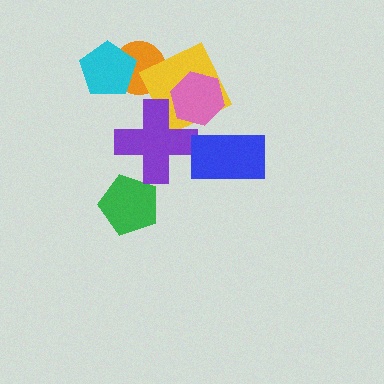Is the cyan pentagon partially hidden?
No, no other shape covers it.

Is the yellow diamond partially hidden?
Yes, it is partially covered by another shape.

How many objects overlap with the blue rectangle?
0 objects overlap with the blue rectangle.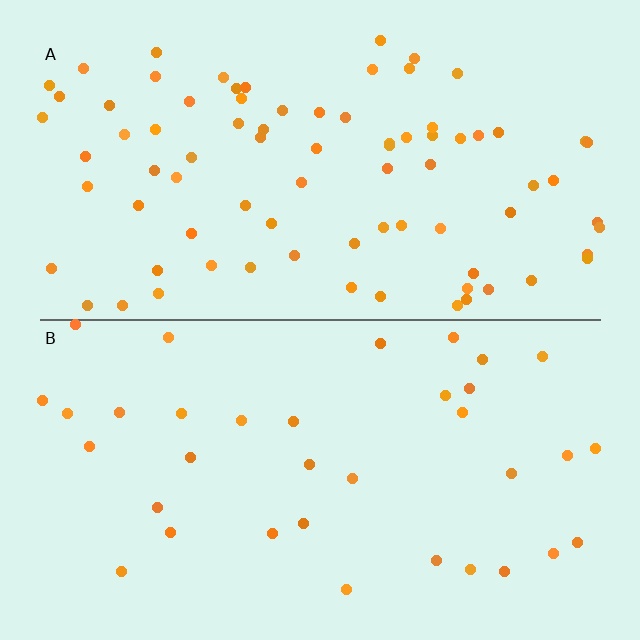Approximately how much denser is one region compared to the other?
Approximately 2.3× — region A over region B.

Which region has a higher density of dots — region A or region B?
A (the top).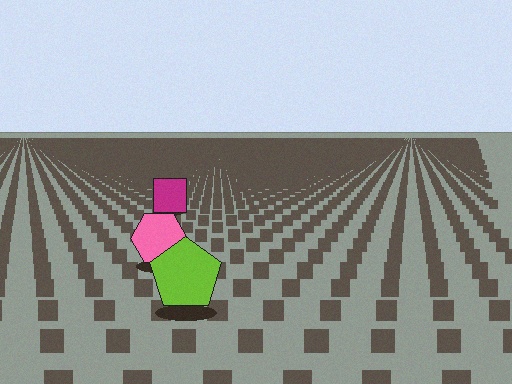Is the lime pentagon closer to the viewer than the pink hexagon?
Yes. The lime pentagon is closer — you can tell from the texture gradient: the ground texture is coarser near it.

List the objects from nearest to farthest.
From nearest to farthest: the lime pentagon, the pink hexagon, the magenta square.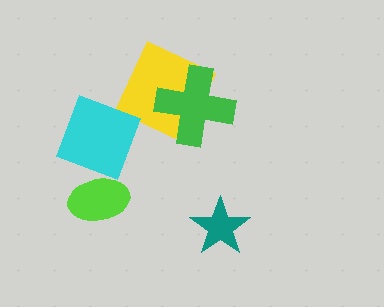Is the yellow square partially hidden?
Yes, it is partially covered by another shape.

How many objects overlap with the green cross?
1 object overlaps with the green cross.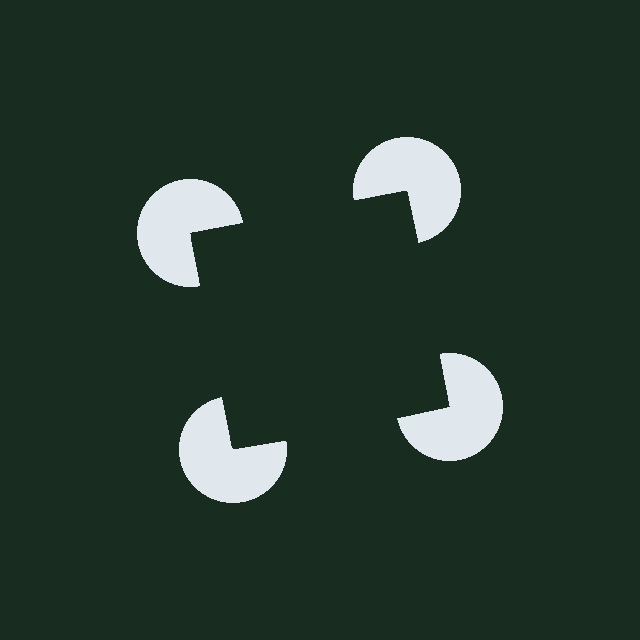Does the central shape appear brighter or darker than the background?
It typically appears slightly darker than the background, even though no actual brightness change is drawn.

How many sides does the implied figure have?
4 sides.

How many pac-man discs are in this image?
There are 4 — one at each vertex of the illusory square.